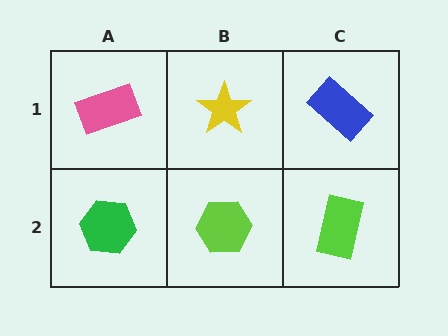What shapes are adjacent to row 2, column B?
A yellow star (row 1, column B), a green hexagon (row 2, column A), a lime rectangle (row 2, column C).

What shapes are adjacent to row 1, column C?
A lime rectangle (row 2, column C), a yellow star (row 1, column B).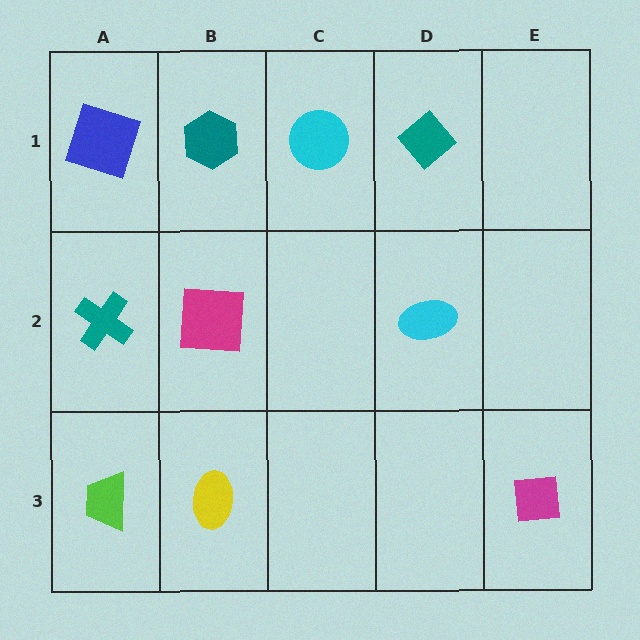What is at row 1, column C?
A cyan circle.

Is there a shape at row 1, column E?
No, that cell is empty.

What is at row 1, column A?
A blue square.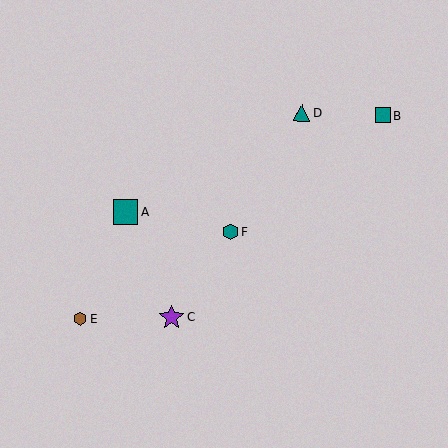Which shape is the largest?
The teal square (labeled A) is the largest.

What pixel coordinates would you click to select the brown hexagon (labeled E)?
Click at (80, 319) to select the brown hexagon E.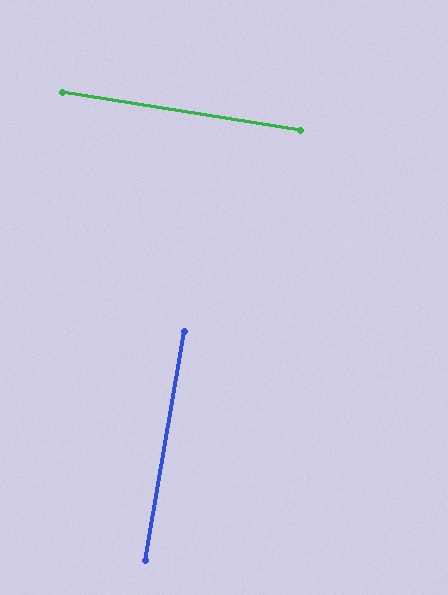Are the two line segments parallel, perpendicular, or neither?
Perpendicular — they meet at approximately 89°.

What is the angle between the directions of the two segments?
Approximately 89 degrees.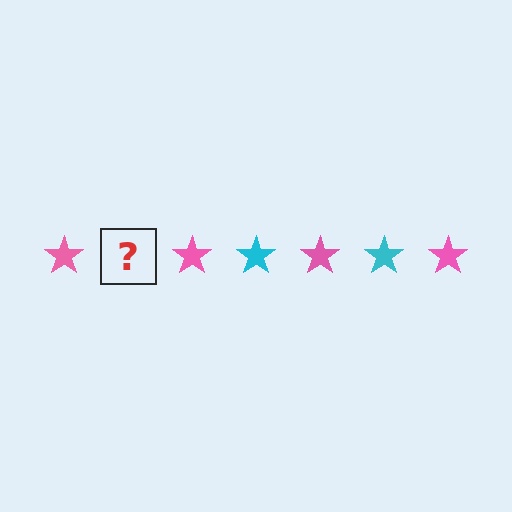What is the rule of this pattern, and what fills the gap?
The rule is that the pattern cycles through pink, cyan stars. The gap should be filled with a cyan star.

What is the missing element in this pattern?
The missing element is a cyan star.